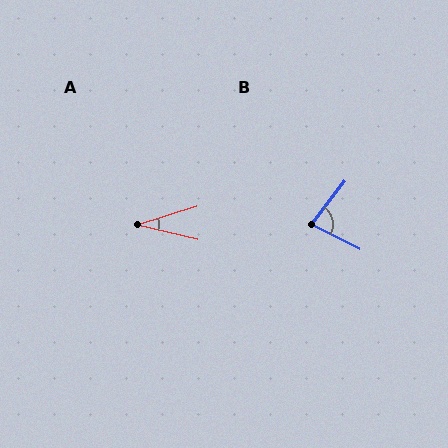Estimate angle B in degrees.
Approximately 78 degrees.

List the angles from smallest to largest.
A (30°), B (78°).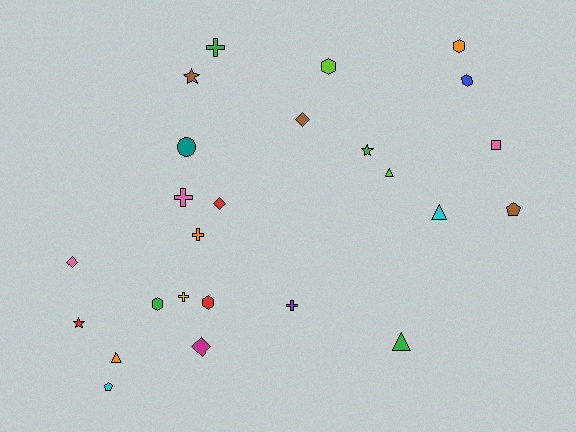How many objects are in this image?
There are 25 objects.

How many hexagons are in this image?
There are 5 hexagons.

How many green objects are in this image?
There are 4 green objects.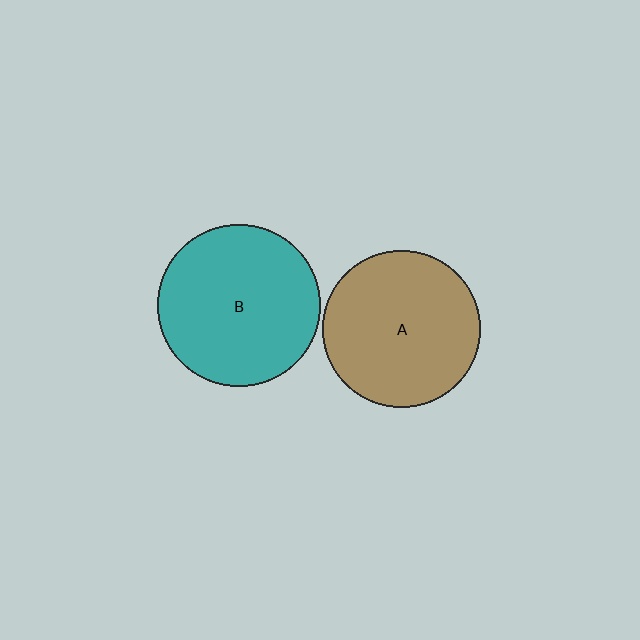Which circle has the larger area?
Circle B (teal).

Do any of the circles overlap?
No, none of the circles overlap.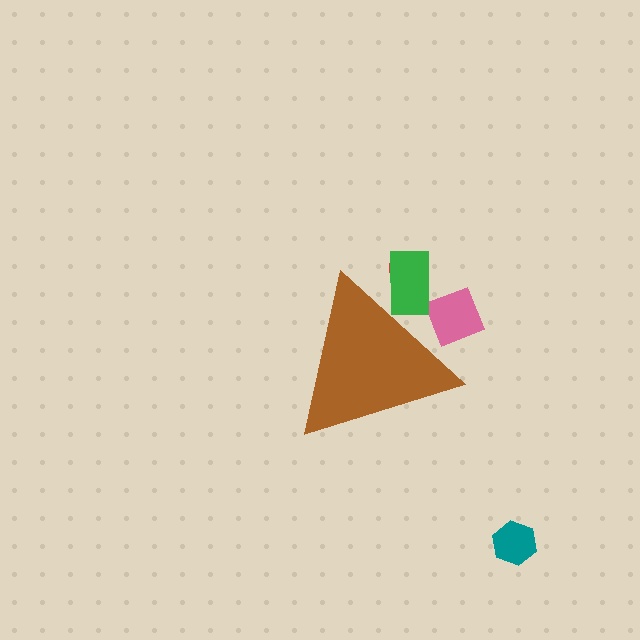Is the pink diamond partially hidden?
Yes, the pink diamond is partially hidden behind the brown triangle.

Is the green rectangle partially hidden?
Yes, the green rectangle is partially hidden behind the brown triangle.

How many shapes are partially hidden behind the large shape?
3 shapes are partially hidden.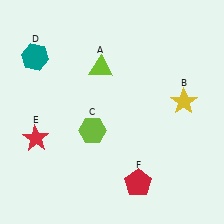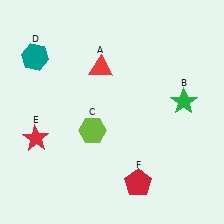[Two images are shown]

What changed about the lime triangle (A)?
In Image 1, A is lime. In Image 2, it changed to red.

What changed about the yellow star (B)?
In Image 1, B is yellow. In Image 2, it changed to green.